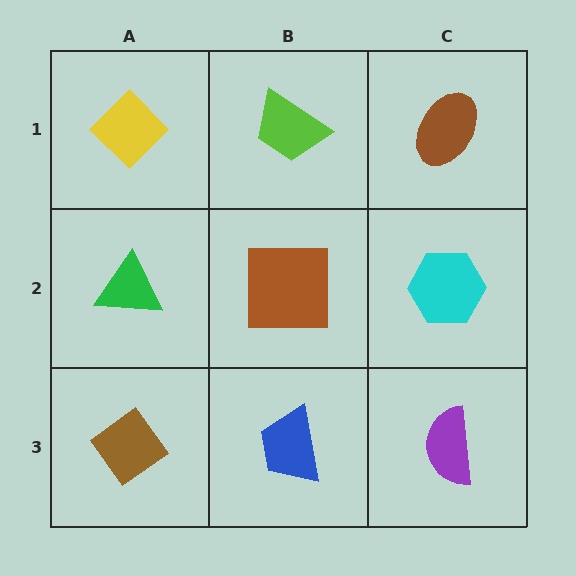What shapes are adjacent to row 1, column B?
A brown square (row 2, column B), a yellow diamond (row 1, column A), a brown ellipse (row 1, column C).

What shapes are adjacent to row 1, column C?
A cyan hexagon (row 2, column C), a lime trapezoid (row 1, column B).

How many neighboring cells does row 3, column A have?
2.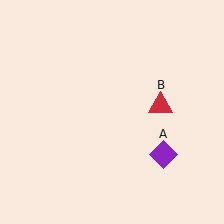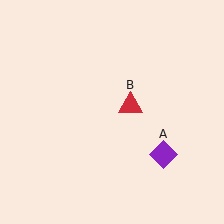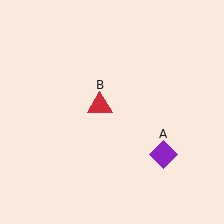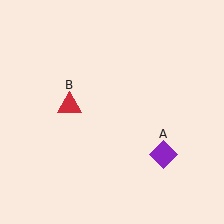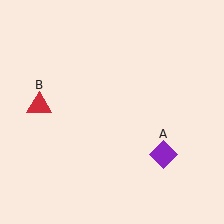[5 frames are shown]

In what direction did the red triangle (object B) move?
The red triangle (object B) moved left.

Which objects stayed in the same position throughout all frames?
Purple diamond (object A) remained stationary.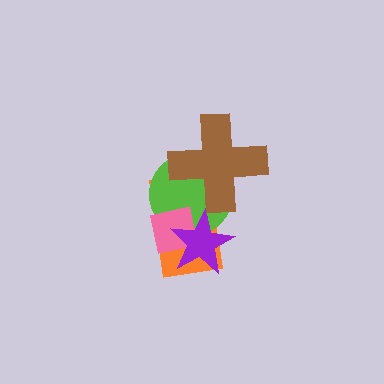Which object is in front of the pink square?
The purple star is in front of the pink square.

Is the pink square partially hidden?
Yes, it is partially covered by another shape.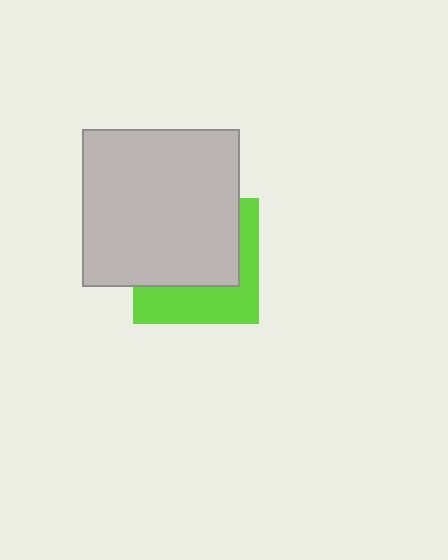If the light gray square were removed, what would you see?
You would see the complete lime square.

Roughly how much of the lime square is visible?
A small part of it is visible (roughly 40%).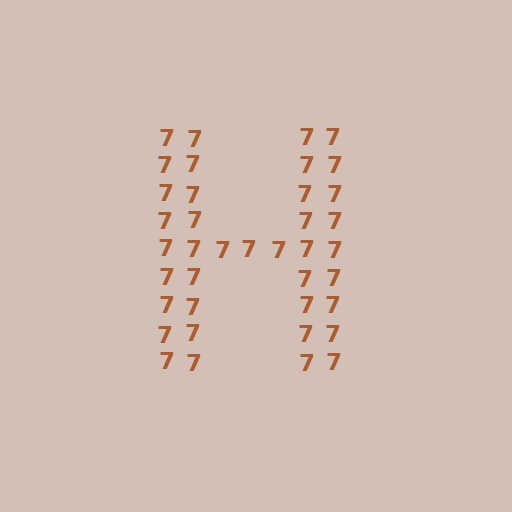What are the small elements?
The small elements are digit 7's.